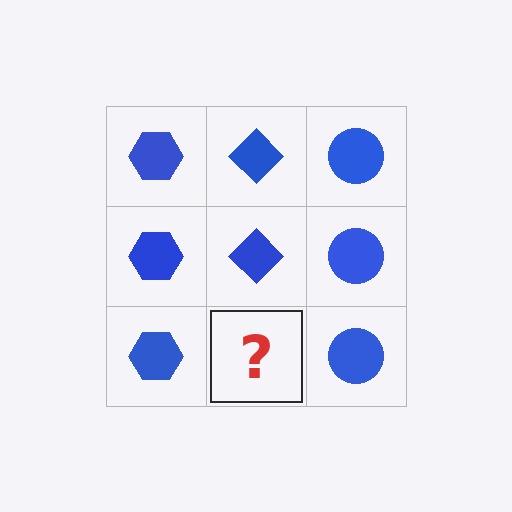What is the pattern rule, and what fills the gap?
The rule is that each column has a consistent shape. The gap should be filled with a blue diamond.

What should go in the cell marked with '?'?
The missing cell should contain a blue diamond.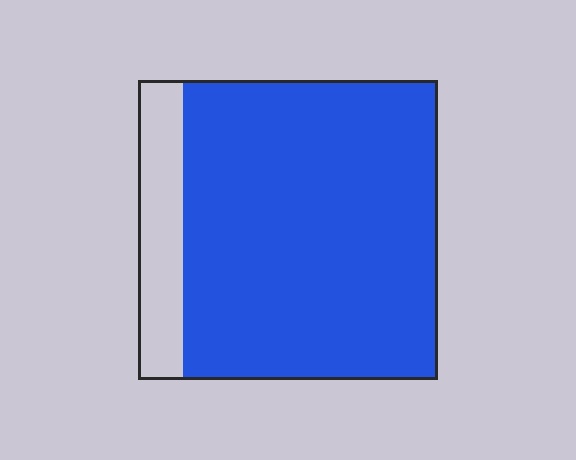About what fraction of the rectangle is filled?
About five sixths (5/6).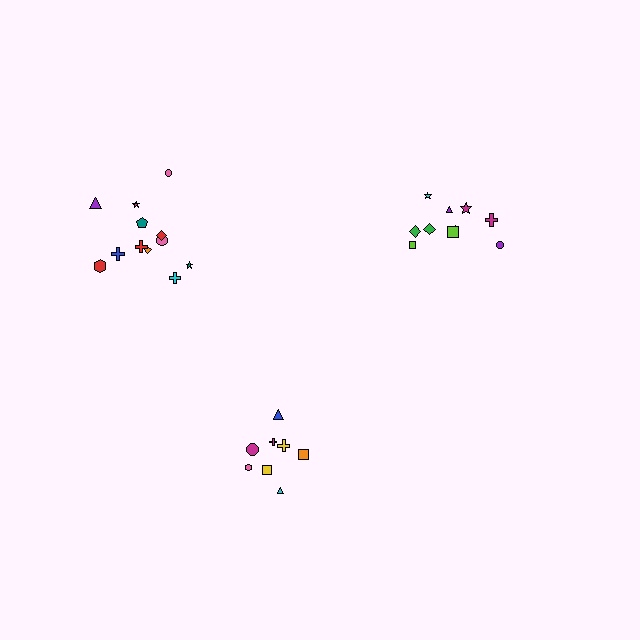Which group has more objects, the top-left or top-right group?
The top-left group.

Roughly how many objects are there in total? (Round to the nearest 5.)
Roughly 30 objects in total.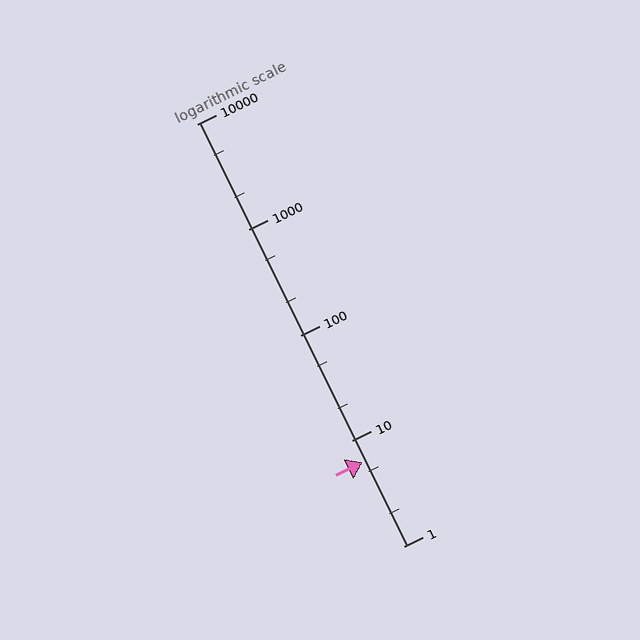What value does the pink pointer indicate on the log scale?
The pointer indicates approximately 6.2.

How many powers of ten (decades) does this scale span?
The scale spans 4 decades, from 1 to 10000.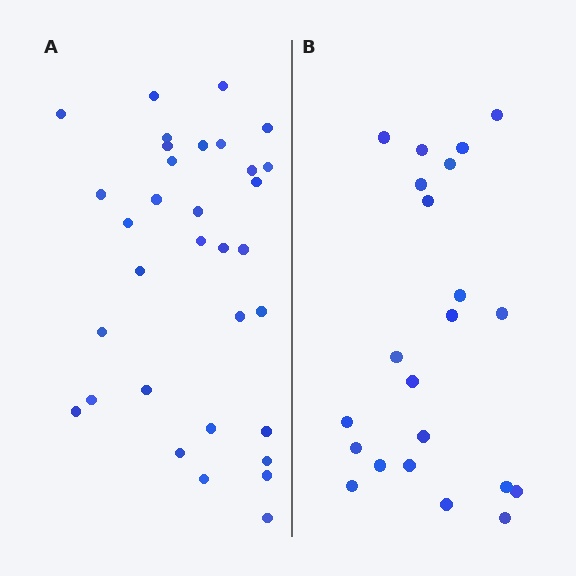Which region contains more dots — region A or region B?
Region A (the left region) has more dots.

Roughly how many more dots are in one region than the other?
Region A has roughly 12 or so more dots than region B.